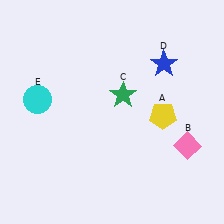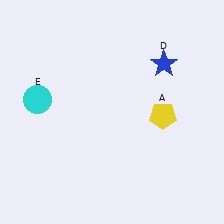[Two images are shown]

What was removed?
The pink diamond (B), the green star (C) were removed in Image 2.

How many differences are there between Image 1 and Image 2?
There are 2 differences between the two images.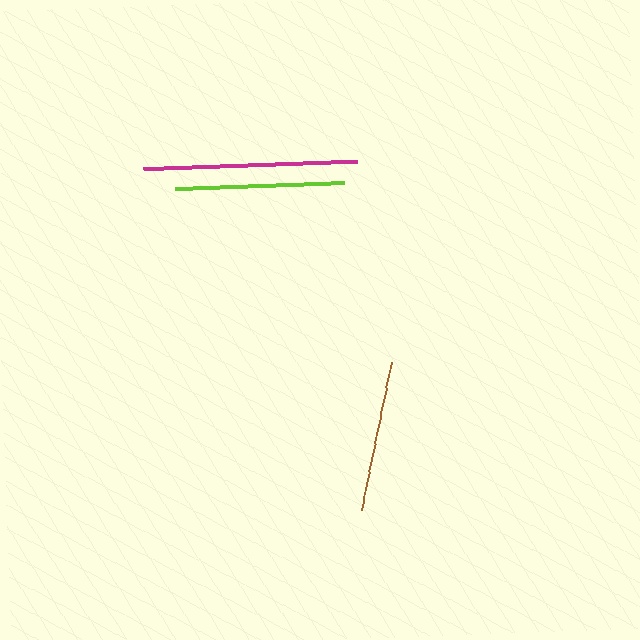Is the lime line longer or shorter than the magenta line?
The magenta line is longer than the lime line.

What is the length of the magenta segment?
The magenta segment is approximately 214 pixels long.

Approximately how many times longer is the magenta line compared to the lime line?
The magenta line is approximately 1.3 times the length of the lime line.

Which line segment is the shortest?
The brown line is the shortest at approximately 149 pixels.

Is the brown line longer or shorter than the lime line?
The lime line is longer than the brown line.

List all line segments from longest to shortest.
From longest to shortest: magenta, lime, brown.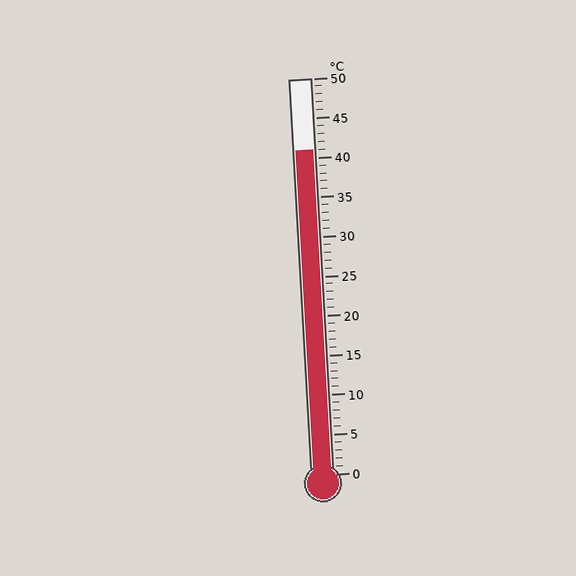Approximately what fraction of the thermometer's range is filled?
The thermometer is filled to approximately 80% of its range.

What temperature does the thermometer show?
The thermometer shows approximately 41°C.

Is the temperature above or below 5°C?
The temperature is above 5°C.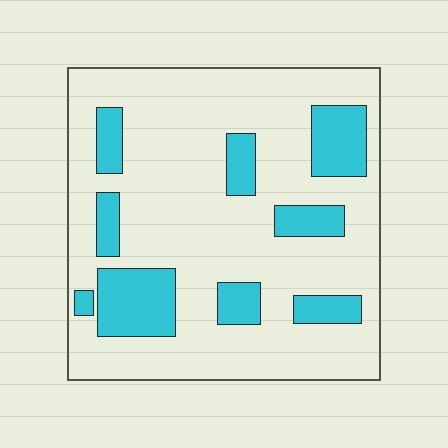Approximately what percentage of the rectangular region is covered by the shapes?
Approximately 20%.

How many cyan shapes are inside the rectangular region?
9.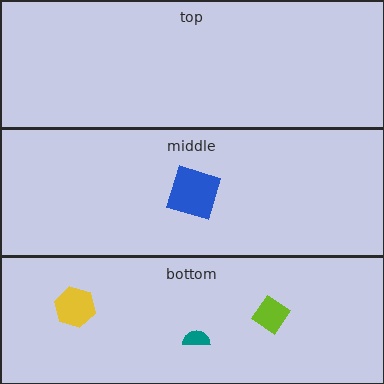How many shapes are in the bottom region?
3.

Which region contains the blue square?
The middle region.